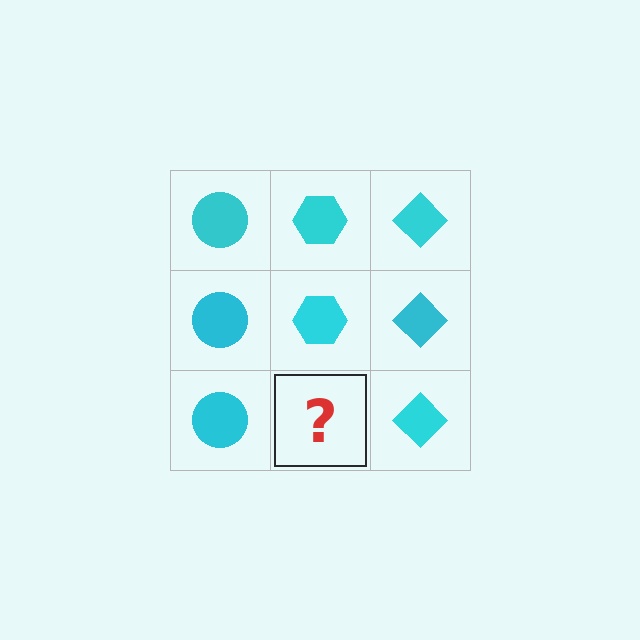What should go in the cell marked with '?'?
The missing cell should contain a cyan hexagon.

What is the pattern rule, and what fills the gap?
The rule is that each column has a consistent shape. The gap should be filled with a cyan hexagon.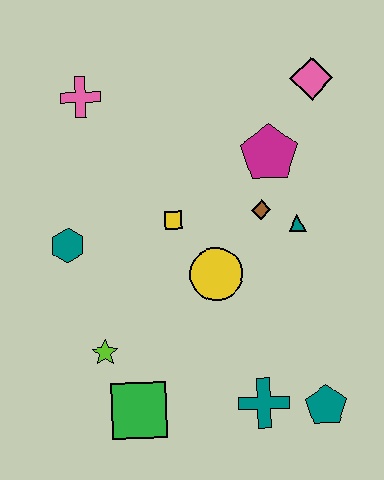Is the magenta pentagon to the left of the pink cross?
No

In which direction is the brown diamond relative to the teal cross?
The brown diamond is above the teal cross.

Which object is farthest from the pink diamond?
The green square is farthest from the pink diamond.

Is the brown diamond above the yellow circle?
Yes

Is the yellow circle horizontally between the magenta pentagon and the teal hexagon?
Yes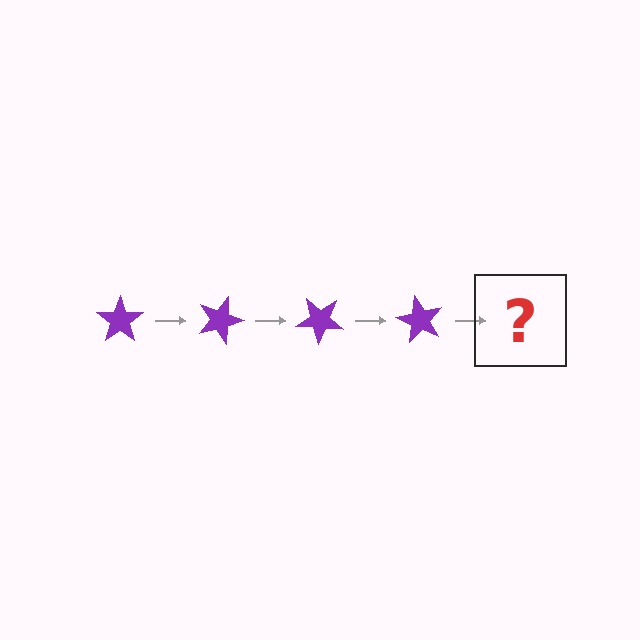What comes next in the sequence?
The next element should be a purple star rotated 80 degrees.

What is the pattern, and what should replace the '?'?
The pattern is that the star rotates 20 degrees each step. The '?' should be a purple star rotated 80 degrees.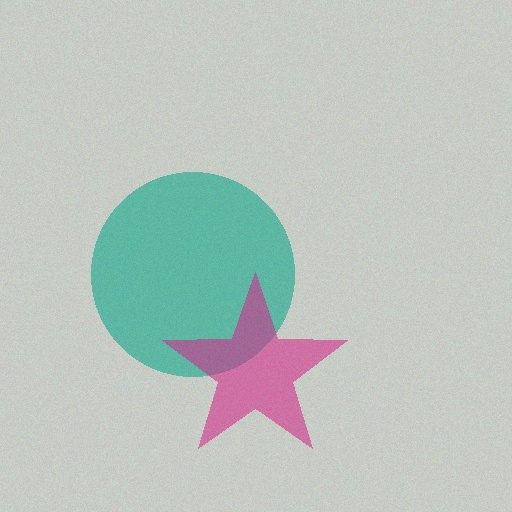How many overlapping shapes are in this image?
There are 2 overlapping shapes in the image.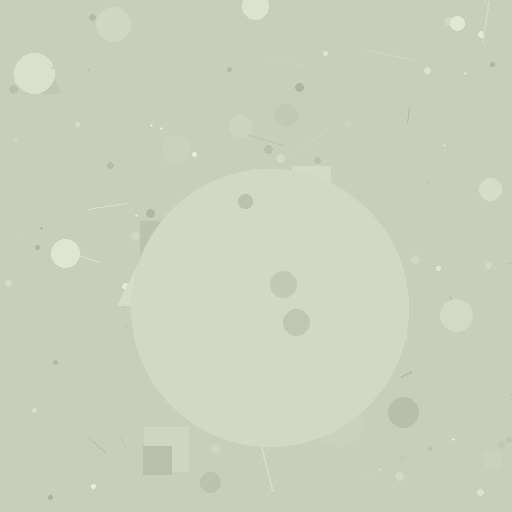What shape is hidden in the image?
A circle is hidden in the image.